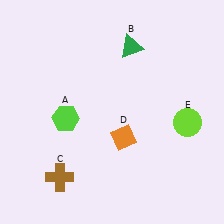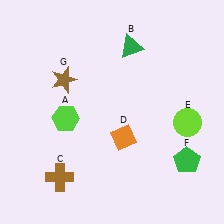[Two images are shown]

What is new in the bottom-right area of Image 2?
A green pentagon (F) was added in the bottom-right area of Image 2.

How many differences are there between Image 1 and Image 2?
There are 2 differences between the two images.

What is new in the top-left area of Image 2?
A brown star (G) was added in the top-left area of Image 2.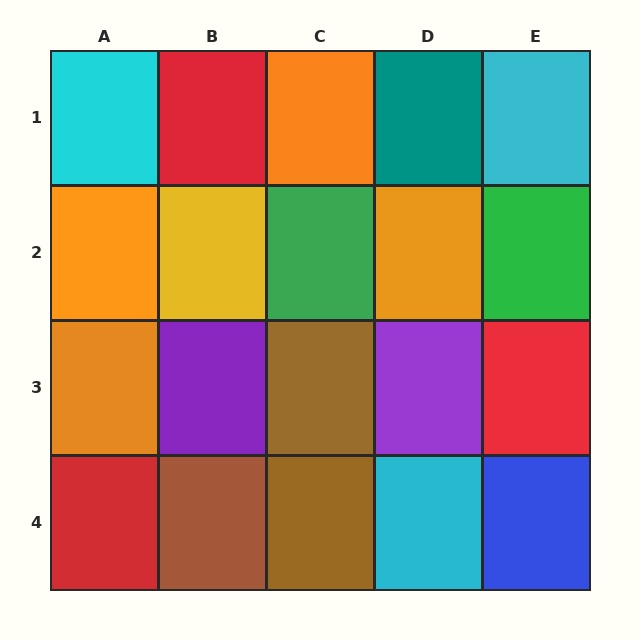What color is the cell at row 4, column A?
Red.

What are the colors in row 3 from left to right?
Orange, purple, brown, purple, red.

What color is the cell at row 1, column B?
Red.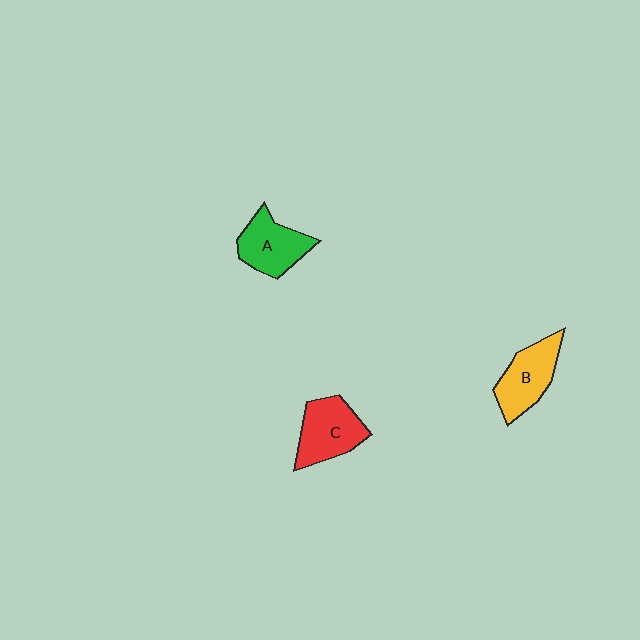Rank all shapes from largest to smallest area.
From largest to smallest: C (red), B (yellow), A (green).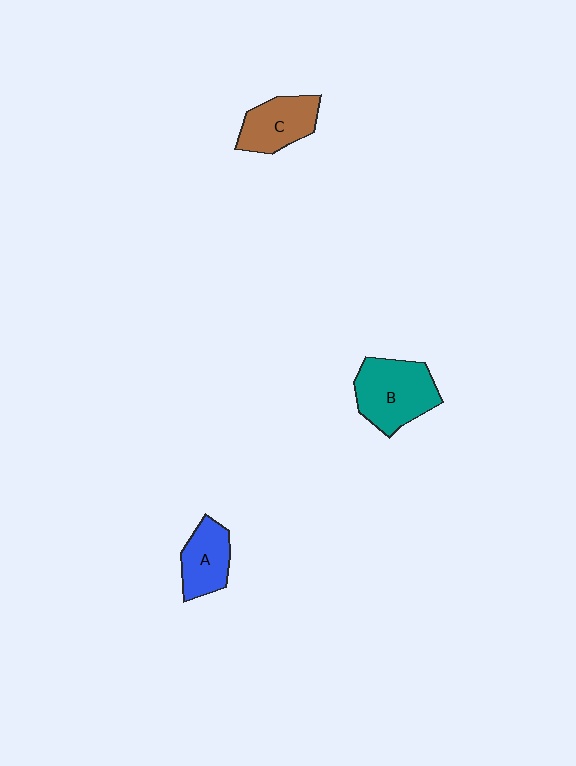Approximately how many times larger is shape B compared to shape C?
Approximately 1.4 times.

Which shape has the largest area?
Shape B (teal).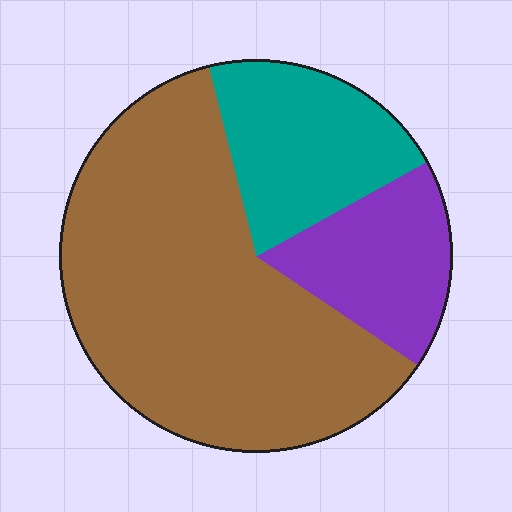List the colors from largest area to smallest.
From largest to smallest: brown, teal, purple.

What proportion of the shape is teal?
Teal takes up about one fifth (1/5) of the shape.